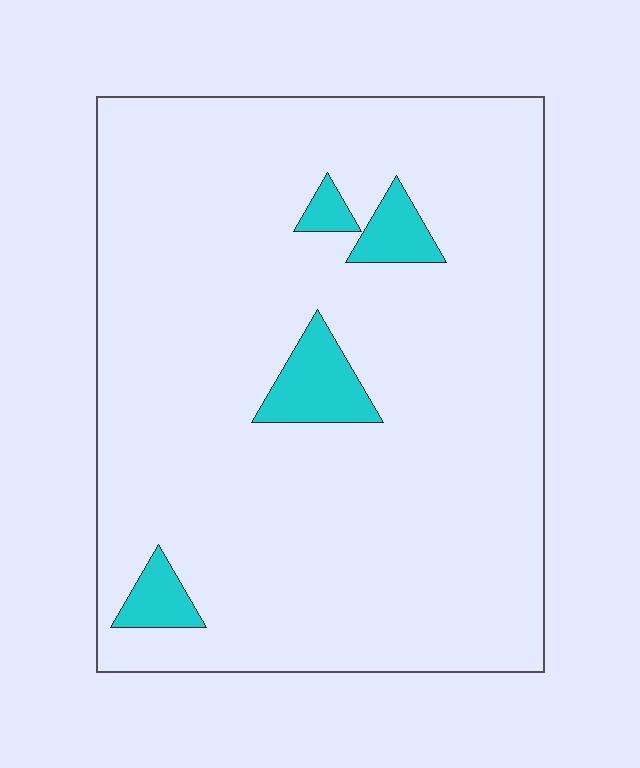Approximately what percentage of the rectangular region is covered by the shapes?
Approximately 5%.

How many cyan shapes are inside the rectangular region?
4.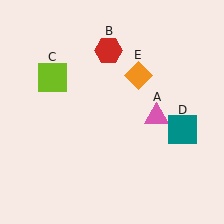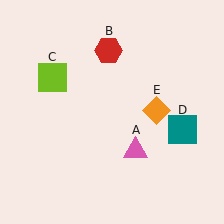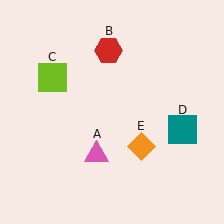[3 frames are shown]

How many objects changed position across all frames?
2 objects changed position: pink triangle (object A), orange diamond (object E).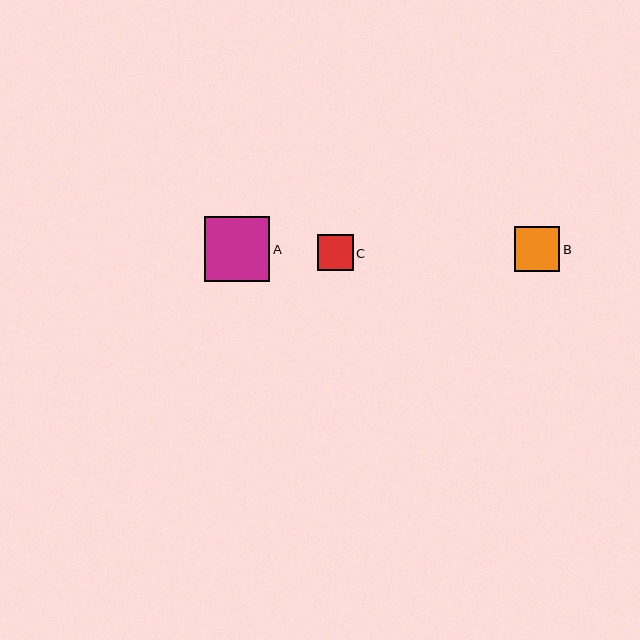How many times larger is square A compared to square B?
Square A is approximately 1.4 times the size of square B.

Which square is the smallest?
Square C is the smallest with a size of approximately 36 pixels.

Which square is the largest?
Square A is the largest with a size of approximately 65 pixels.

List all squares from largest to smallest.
From largest to smallest: A, B, C.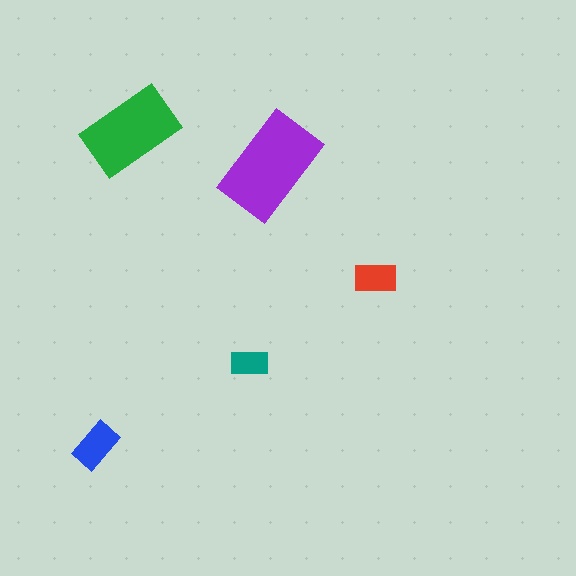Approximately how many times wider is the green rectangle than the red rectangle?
About 2 times wider.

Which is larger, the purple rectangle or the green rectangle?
The purple one.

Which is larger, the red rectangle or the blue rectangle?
The blue one.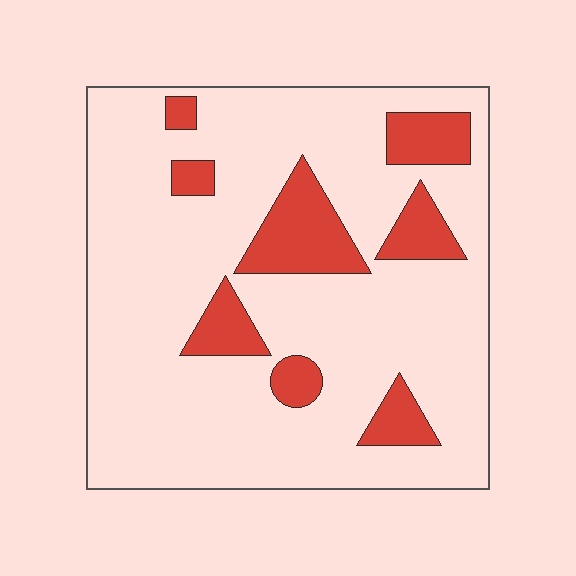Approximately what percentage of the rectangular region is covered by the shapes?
Approximately 20%.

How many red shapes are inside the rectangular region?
8.